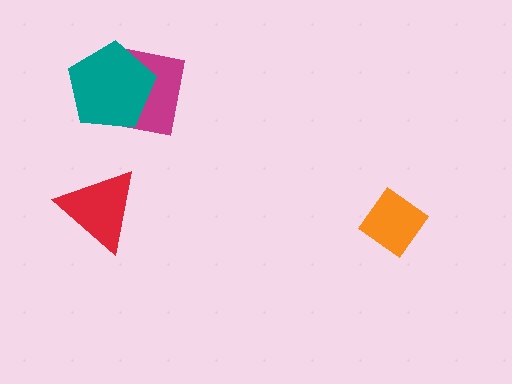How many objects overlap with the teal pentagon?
1 object overlaps with the teal pentagon.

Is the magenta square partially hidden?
Yes, it is partially covered by another shape.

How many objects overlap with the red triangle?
0 objects overlap with the red triangle.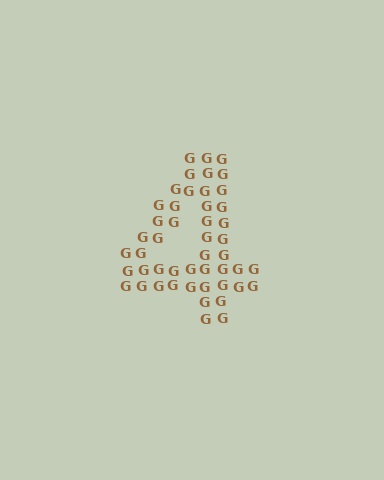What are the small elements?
The small elements are letter G's.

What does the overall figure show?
The overall figure shows the digit 4.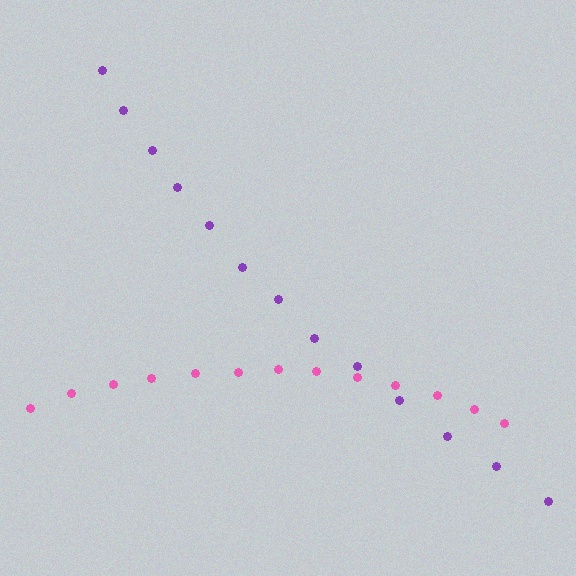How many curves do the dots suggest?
There are 2 distinct paths.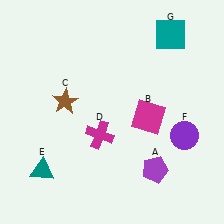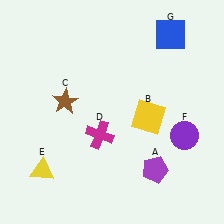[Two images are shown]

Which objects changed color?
B changed from magenta to yellow. E changed from teal to yellow. G changed from teal to blue.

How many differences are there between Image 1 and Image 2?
There are 3 differences between the two images.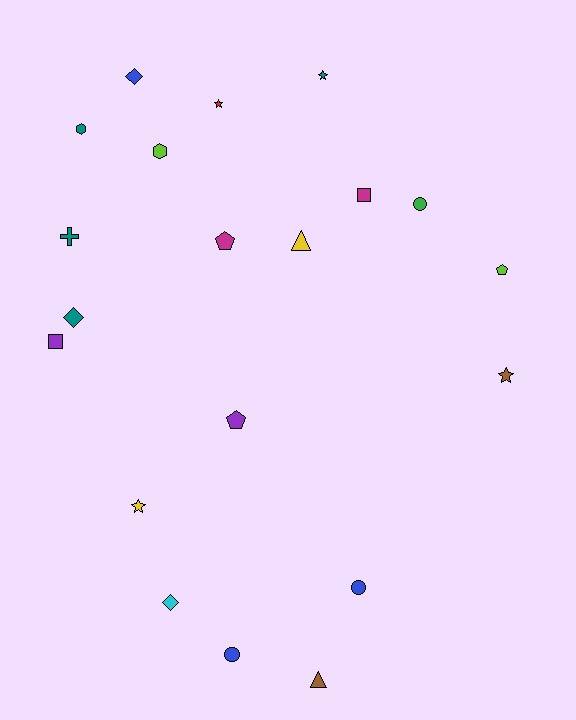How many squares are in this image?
There are 2 squares.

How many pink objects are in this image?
There are no pink objects.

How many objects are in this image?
There are 20 objects.